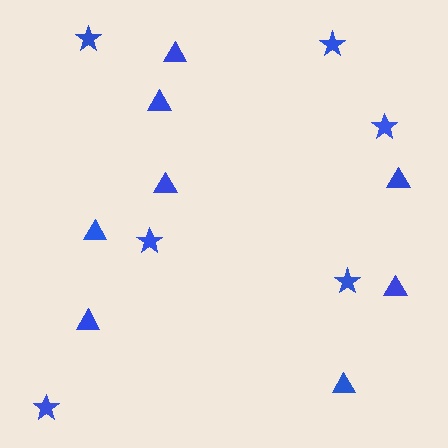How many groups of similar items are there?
There are 2 groups: one group of triangles (8) and one group of stars (6).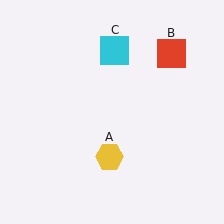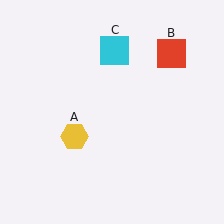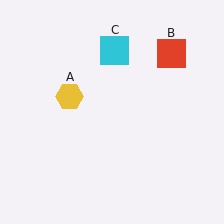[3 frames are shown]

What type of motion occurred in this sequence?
The yellow hexagon (object A) rotated clockwise around the center of the scene.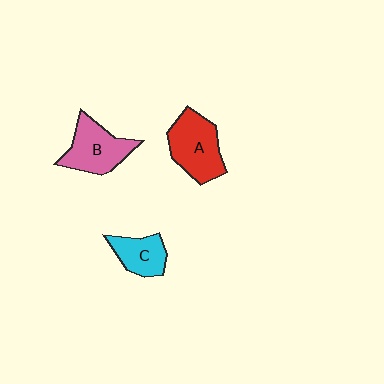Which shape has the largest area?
Shape A (red).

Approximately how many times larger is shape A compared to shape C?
Approximately 1.6 times.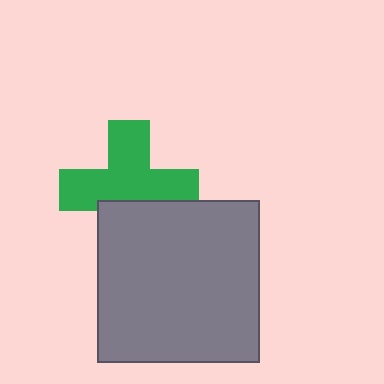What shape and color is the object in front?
The object in front is a gray square.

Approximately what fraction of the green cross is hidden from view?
Roughly 32% of the green cross is hidden behind the gray square.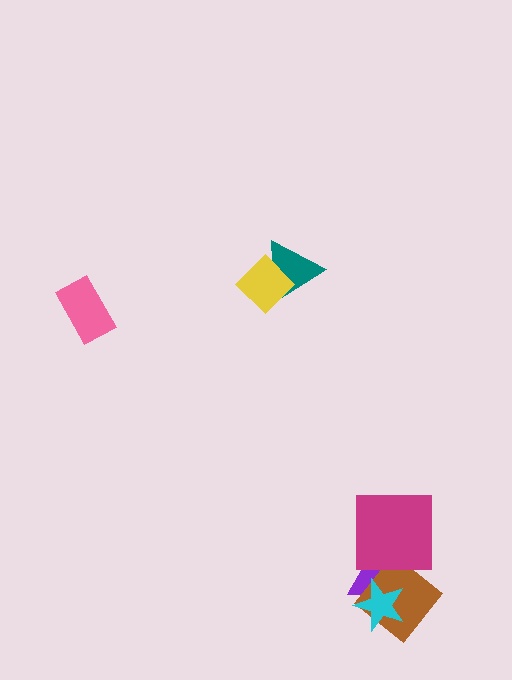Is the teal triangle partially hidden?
Yes, it is partially covered by another shape.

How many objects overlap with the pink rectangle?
0 objects overlap with the pink rectangle.